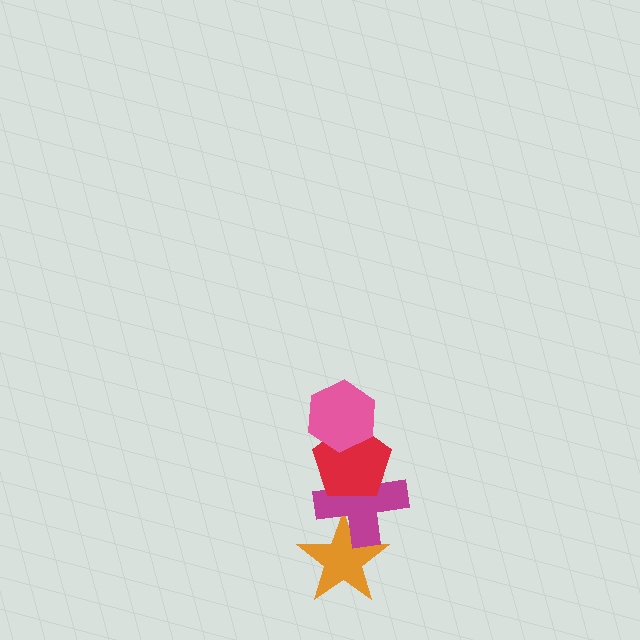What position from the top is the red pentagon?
The red pentagon is 2nd from the top.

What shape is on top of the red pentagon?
The pink hexagon is on top of the red pentagon.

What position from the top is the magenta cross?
The magenta cross is 3rd from the top.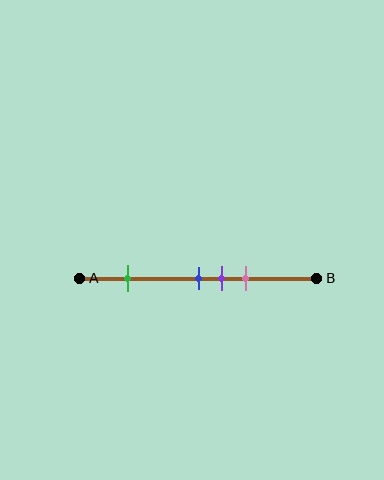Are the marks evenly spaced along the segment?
No, the marks are not evenly spaced.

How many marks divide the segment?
There are 4 marks dividing the segment.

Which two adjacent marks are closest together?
The blue and purple marks are the closest adjacent pair.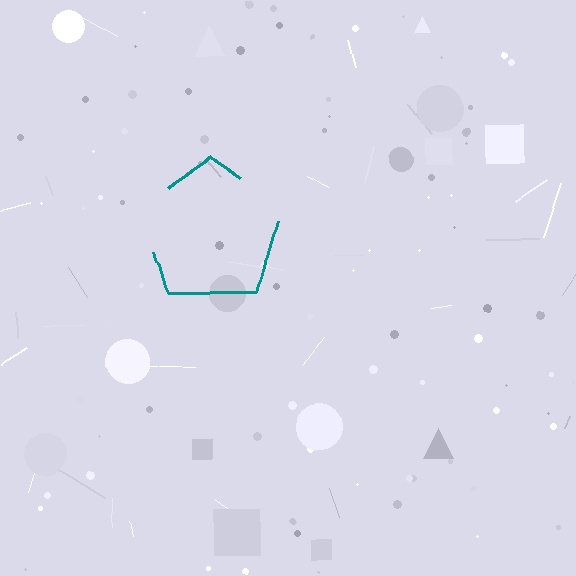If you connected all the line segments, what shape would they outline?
They would outline a pentagon.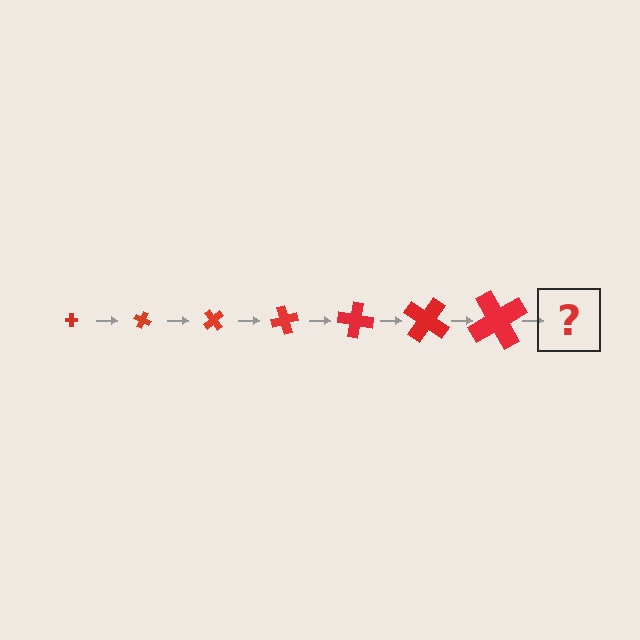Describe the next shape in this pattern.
It should be a cross, larger than the previous one and rotated 175 degrees from the start.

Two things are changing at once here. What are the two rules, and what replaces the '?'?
The two rules are that the cross grows larger each step and it rotates 25 degrees each step. The '?' should be a cross, larger than the previous one and rotated 175 degrees from the start.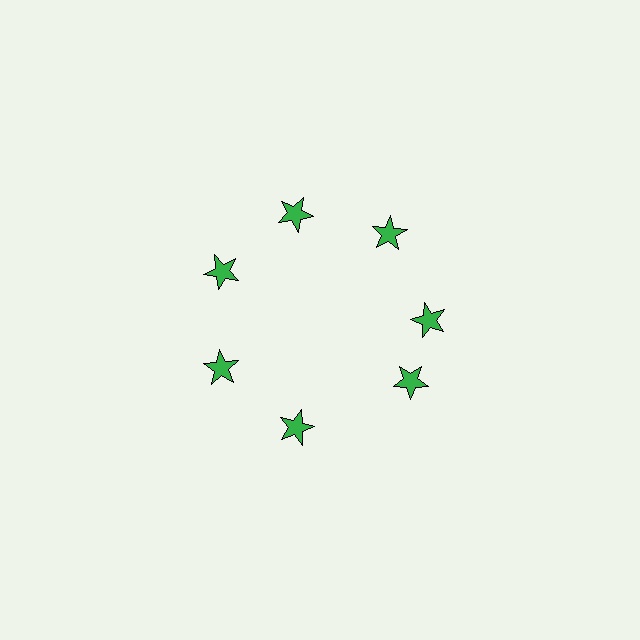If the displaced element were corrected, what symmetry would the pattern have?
It would have 7-fold rotational symmetry — the pattern would map onto itself every 51 degrees.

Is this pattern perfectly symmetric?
No. The 7 green stars are arranged in a ring, but one element near the 5 o'clock position is rotated out of alignment along the ring, breaking the 7-fold rotational symmetry.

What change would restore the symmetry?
The symmetry would be restored by rotating it back into even spacing with its neighbors so that all 7 stars sit at equal angles and equal distance from the center.